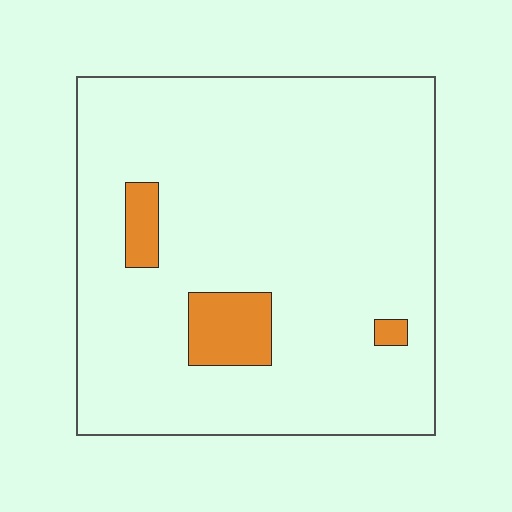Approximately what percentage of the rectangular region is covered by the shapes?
Approximately 10%.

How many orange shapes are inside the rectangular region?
3.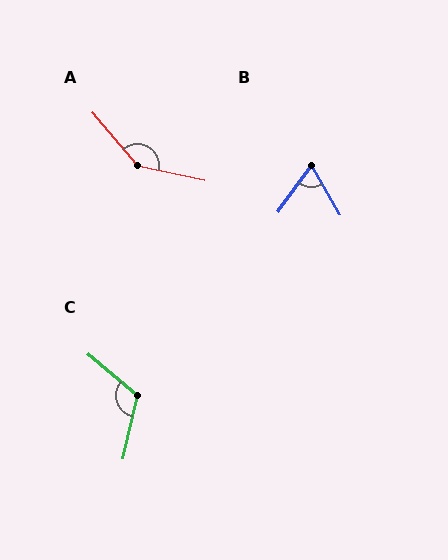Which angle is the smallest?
B, at approximately 66 degrees.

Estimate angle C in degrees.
Approximately 117 degrees.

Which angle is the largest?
A, at approximately 142 degrees.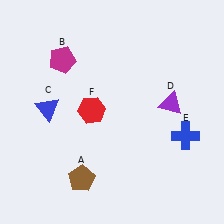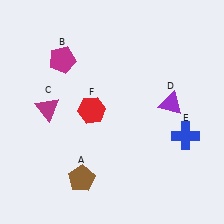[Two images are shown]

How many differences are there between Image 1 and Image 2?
There is 1 difference between the two images.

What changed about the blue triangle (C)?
In Image 1, C is blue. In Image 2, it changed to magenta.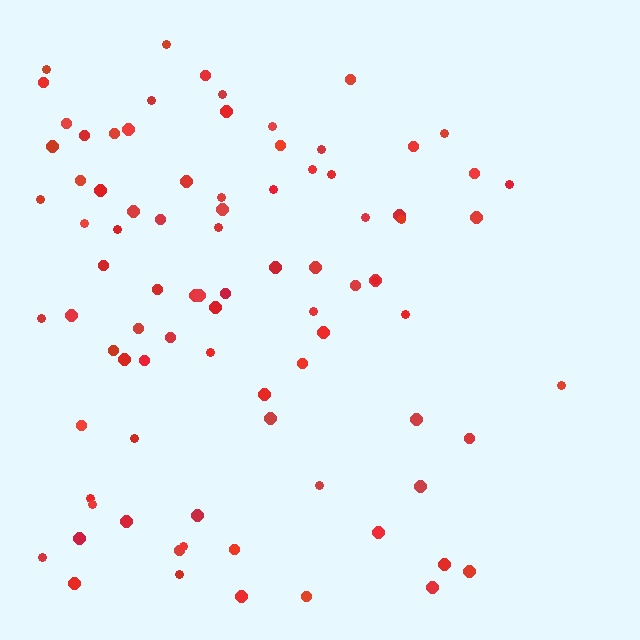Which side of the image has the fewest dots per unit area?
The right.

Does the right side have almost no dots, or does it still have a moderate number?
Still a moderate number, just noticeably fewer than the left.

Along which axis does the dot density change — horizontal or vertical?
Horizontal.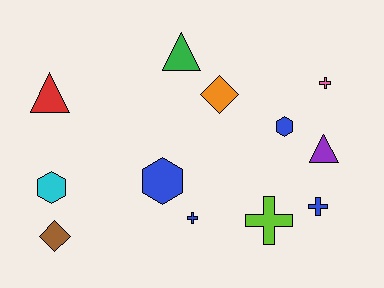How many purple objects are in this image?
There is 1 purple object.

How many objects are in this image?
There are 12 objects.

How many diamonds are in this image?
There are 2 diamonds.